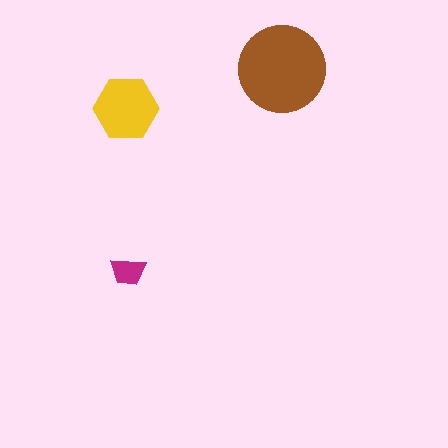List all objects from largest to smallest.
The brown circle, the yellow hexagon, the magenta trapezoid.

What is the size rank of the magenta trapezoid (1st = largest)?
3rd.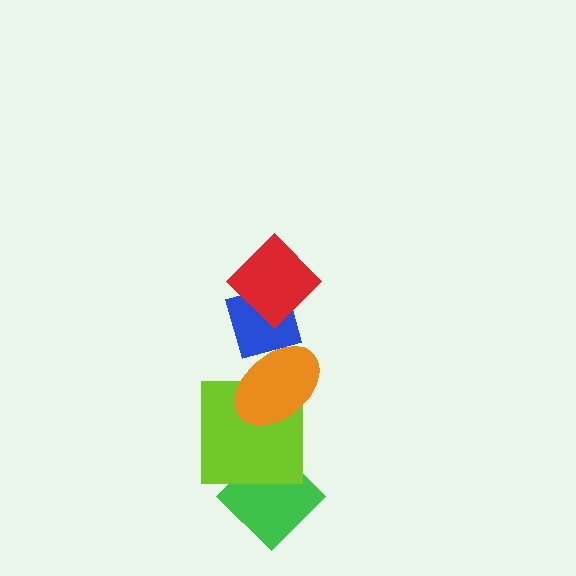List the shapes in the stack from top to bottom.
From top to bottom: the red diamond, the blue diamond, the orange ellipse, the lime square, the green diamond.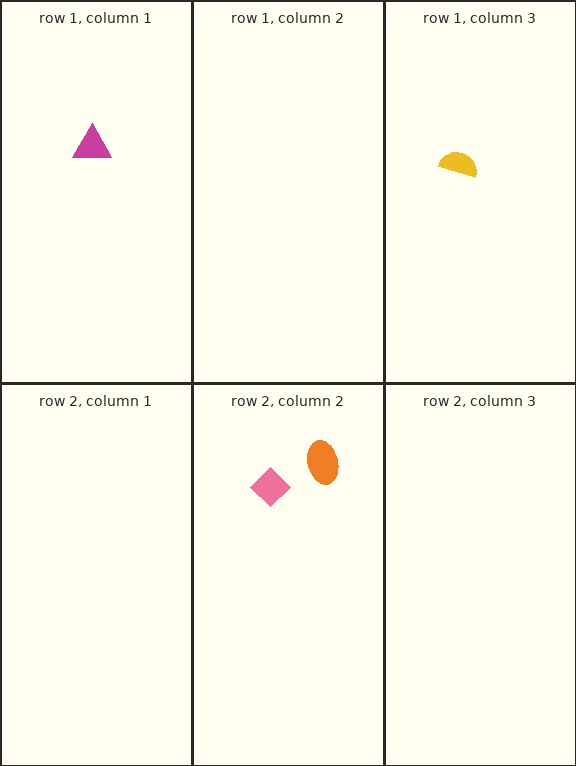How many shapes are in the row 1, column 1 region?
1.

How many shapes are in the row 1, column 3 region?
1.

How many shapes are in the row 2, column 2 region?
2.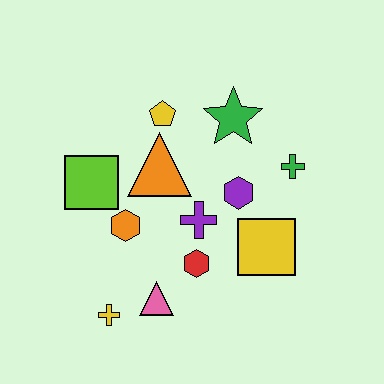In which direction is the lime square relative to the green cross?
The lime square is to the left of the green cross.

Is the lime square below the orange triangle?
Yes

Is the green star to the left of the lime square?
No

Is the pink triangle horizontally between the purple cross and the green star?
No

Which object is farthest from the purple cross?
The yellow cross is farthest from the purple cross.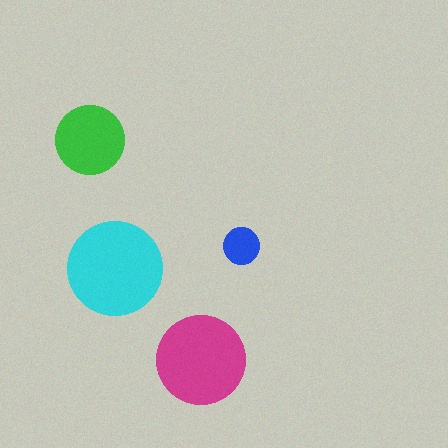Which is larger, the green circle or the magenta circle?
The magenta one.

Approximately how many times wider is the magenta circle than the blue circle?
About 2.5 times wider.